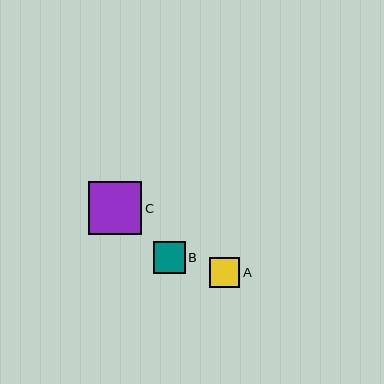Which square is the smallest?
Square A is the smallest with a size of approximately 30 pixels.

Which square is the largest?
Square C is the largest with a size of approximately 54 pixels.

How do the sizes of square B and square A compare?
Square B and square A are approximately the same size.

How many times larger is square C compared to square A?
Square C is approximately 1.8 times the size of square A.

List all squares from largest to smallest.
From largest to smallest: C, B, A.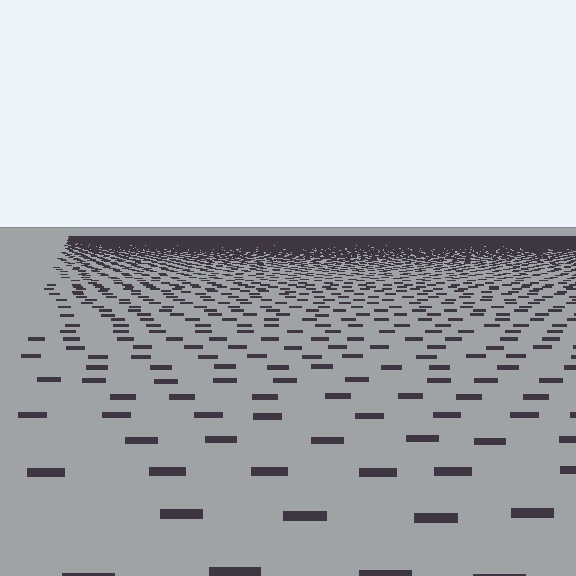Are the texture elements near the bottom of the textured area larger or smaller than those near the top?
Larger. Near the bottom, elements are closer to the viewer and appear at a bigger on-screen size.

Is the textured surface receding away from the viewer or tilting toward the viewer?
The surface is receding away from the viewer. Texture elements get smaller and denser toward the top.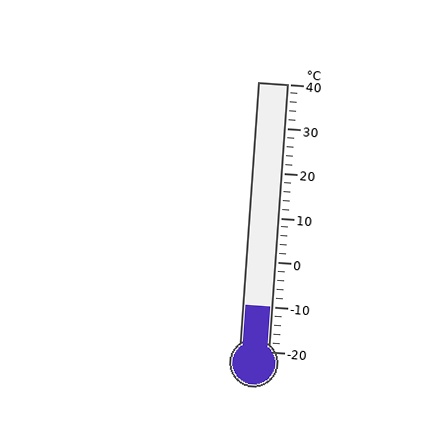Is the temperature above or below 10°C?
The temperature is below 10°C.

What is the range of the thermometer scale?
The thermometer scale ranges from -20°C to 40°C.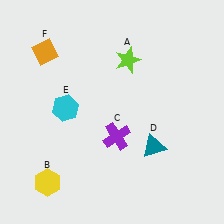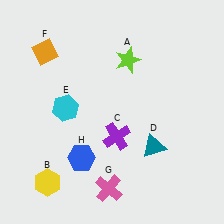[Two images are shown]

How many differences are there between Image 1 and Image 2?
There are 2 differences between the two images.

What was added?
A pink cross (G), a blue hexagon (H) were added in Image 2.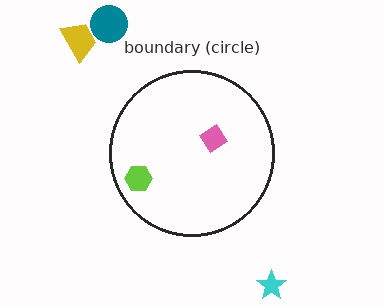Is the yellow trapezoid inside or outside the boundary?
Outside.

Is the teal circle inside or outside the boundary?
Outside.